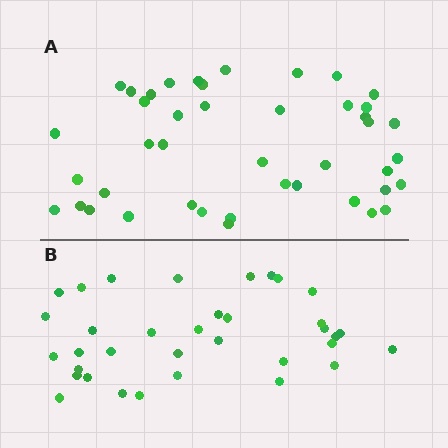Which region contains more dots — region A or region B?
Region A (the top region) has more dots.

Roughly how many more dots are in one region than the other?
Region A has roughly 8 or so more dots than region B.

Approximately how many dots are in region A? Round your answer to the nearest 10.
About 40 dots. (The exact count is 43, which rounds to 40.)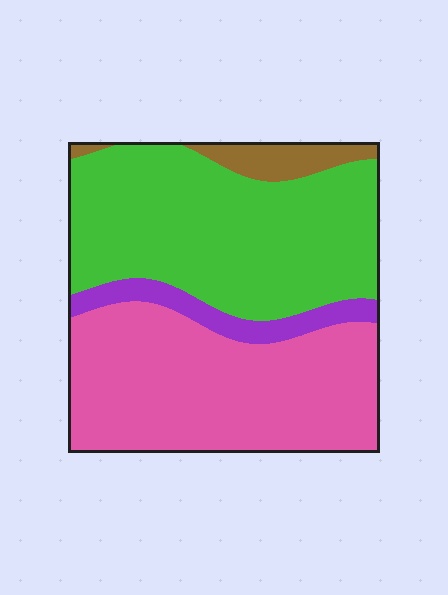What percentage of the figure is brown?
Brown covers 6% of the figure.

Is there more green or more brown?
Green.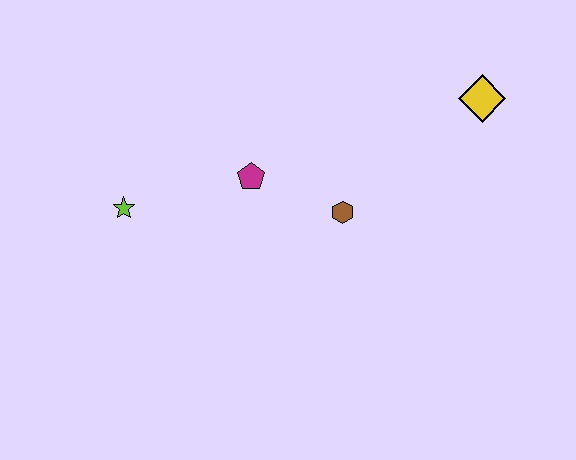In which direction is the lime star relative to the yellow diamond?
The lime star is to the left of the yellow diamond.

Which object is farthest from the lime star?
The yellow diamond is farthest from the lime star.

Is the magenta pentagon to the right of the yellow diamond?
No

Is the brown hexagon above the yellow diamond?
No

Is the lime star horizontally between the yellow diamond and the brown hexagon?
No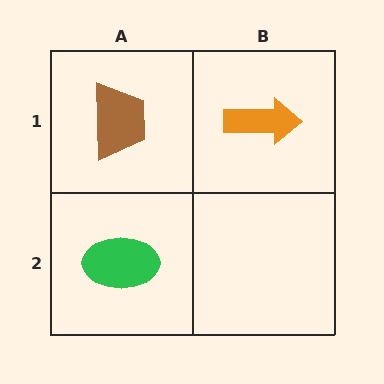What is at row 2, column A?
A green ellipse.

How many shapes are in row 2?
1 shape.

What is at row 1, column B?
An orange arrow.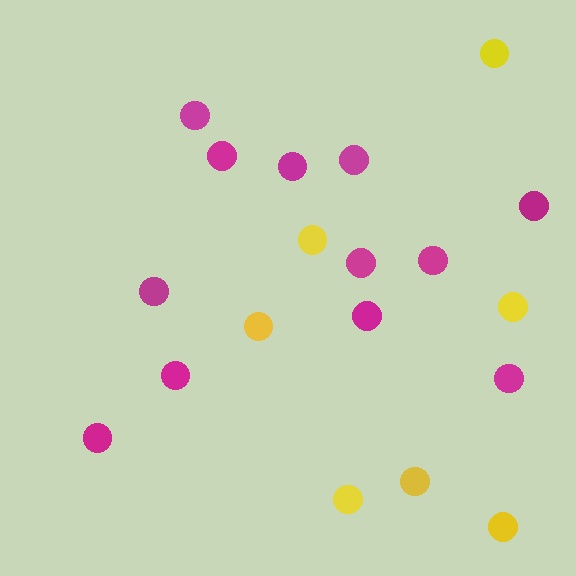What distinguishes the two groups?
There are 2 groups: one group of yellow circles (7) and one group of magenta circles (12).